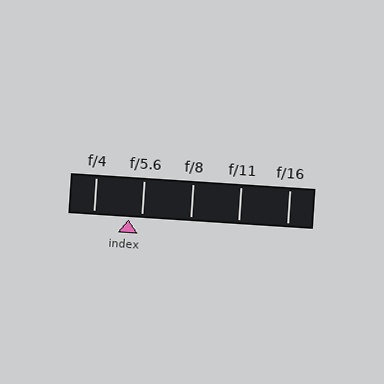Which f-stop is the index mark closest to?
The index mark is closest to f/5.6.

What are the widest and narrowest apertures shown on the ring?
The widest aperture shown is f/4 and the narrowest is f/16.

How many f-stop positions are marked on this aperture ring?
There are 5 f-stop positions marked.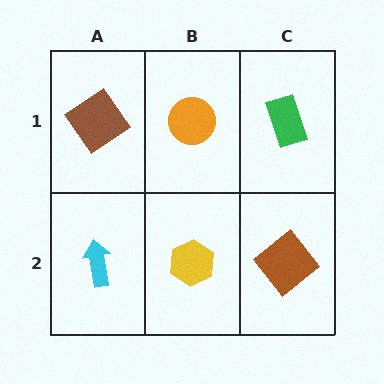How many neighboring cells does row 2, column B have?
3.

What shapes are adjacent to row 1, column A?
A cyan arrow (row 2, column A), an orange circle (row 1, column B).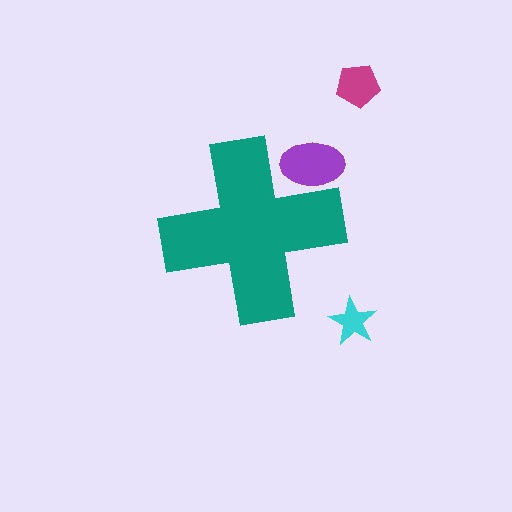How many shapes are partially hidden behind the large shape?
1 shape is partially hidden.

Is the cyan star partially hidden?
No, the cyan star is fully visible.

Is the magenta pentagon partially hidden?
No, the magenta pentagon is fully visible.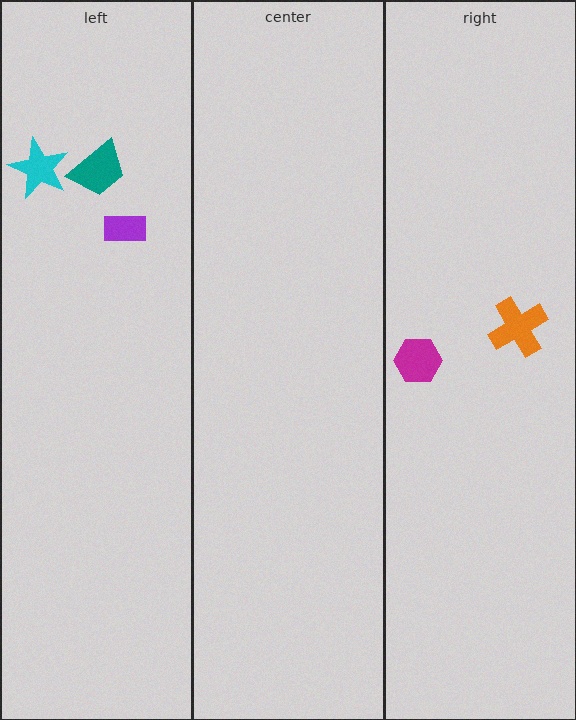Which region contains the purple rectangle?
The left region.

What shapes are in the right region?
The orange cross, the magenta hexagon.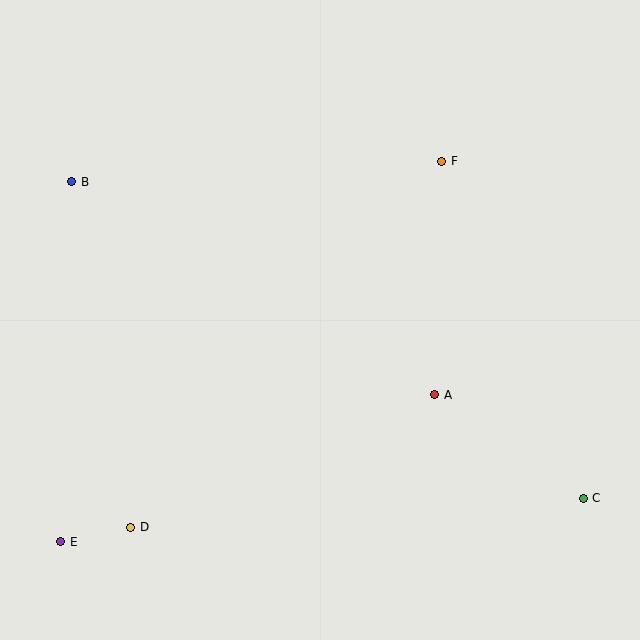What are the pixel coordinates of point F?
Point F is at (442, 161).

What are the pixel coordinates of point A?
Point A is at (435, 395).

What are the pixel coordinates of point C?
Point C is at (583, 499).